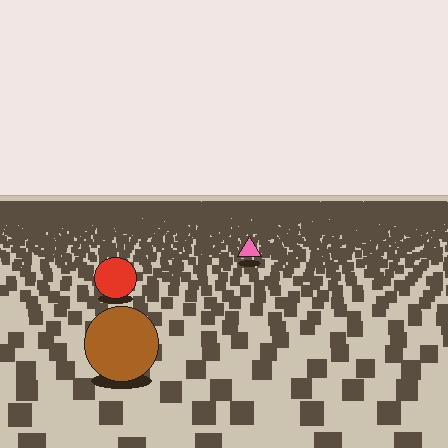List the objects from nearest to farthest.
From nearest to farthest: the brown circle, the red circle, the pink triangle.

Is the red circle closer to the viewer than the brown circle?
No. The brown circle is closer — you can tell from the texture gradient: the ground texture is coarser near it.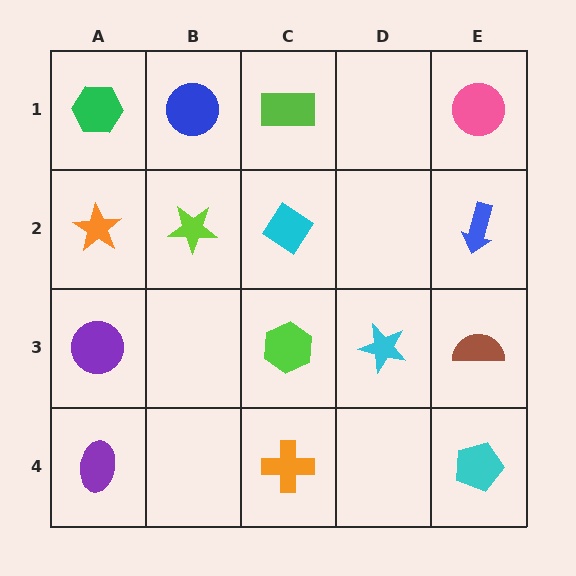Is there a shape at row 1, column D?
No, that cell is empty.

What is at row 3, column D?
A cyan star.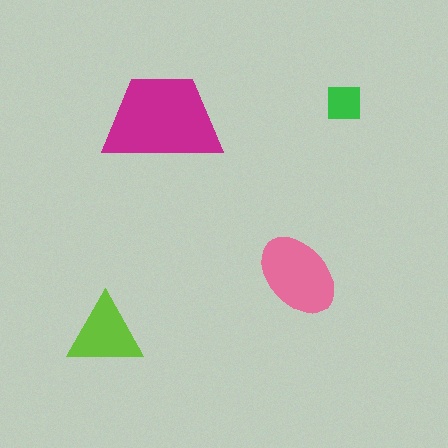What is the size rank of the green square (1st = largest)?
4th.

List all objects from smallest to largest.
The green square, the lime triangle, the pink ellipse, the magenta trapezoid.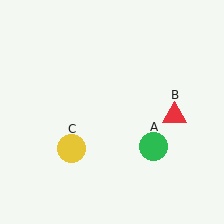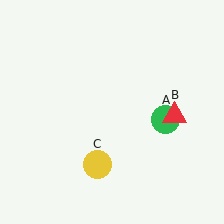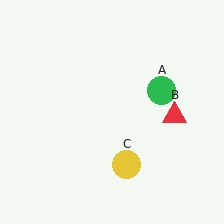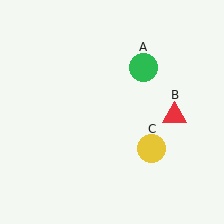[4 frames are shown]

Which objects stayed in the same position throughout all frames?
Red triangle (object B) remained stationary.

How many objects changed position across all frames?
2 objects changed position: green circle (object A), yellow circle (object C).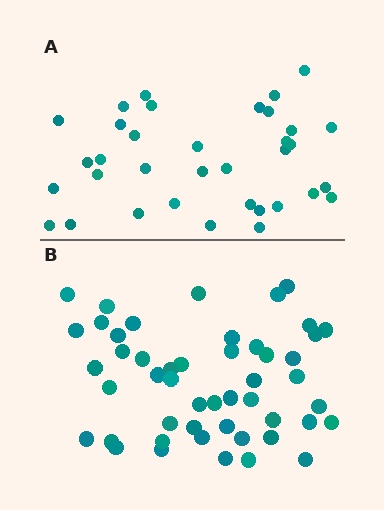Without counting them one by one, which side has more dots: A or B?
Region B (the bottom region) has more dots.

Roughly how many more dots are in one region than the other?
Region B has approximately 15 more dots than region A.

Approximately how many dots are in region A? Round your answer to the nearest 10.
About 40 dots. (The exact count is 35, which rounds to 40.)